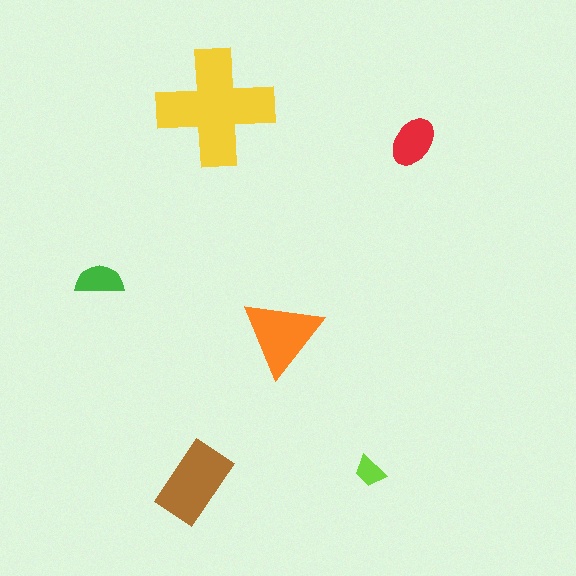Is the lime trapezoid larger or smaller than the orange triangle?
Smaller.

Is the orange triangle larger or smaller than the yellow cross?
Smaller.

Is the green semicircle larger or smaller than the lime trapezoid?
Larger.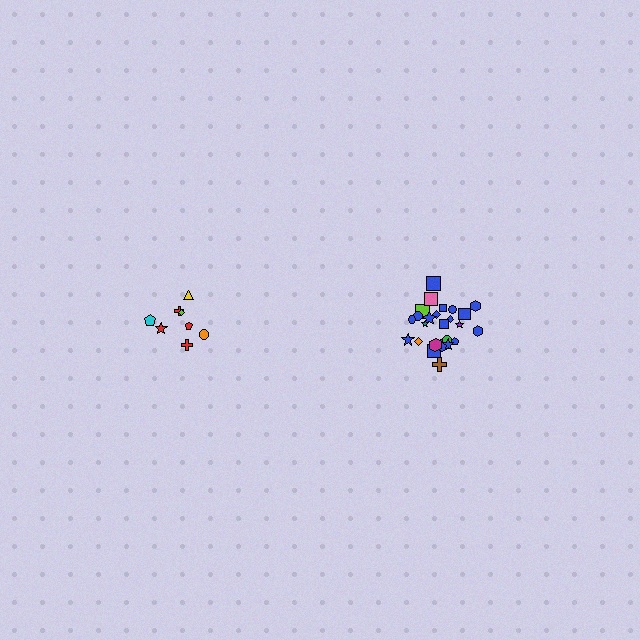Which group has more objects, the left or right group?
The right group.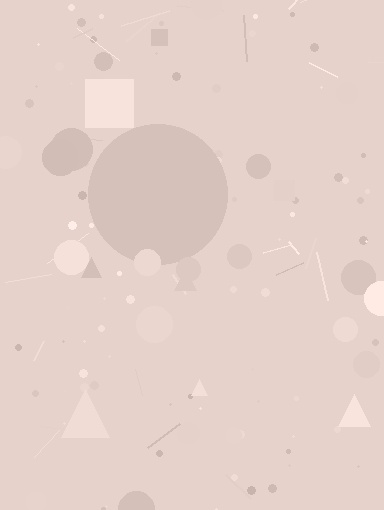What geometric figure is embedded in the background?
A circle is embedded in the background.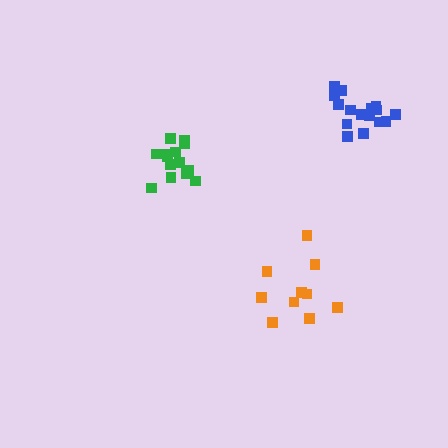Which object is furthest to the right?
The blue cluster is rightmost.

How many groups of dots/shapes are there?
There are 3 groups.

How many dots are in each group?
Group 1: 11 dots, Group 2: 16 dots, Group 3: 14 dots (41 total).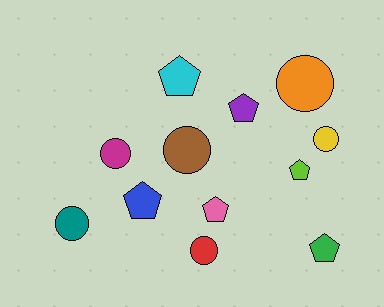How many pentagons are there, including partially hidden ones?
There are 6 pentagons.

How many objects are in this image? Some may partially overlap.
There are 12 objects.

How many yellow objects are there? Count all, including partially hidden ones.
There is 1 yellow object.